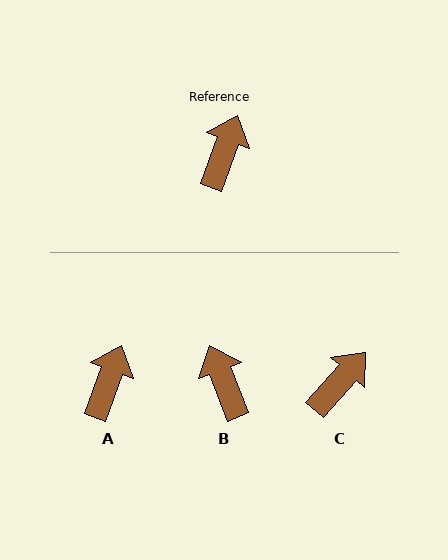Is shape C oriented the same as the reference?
No, it is off by about 22 degrees.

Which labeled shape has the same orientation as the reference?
A.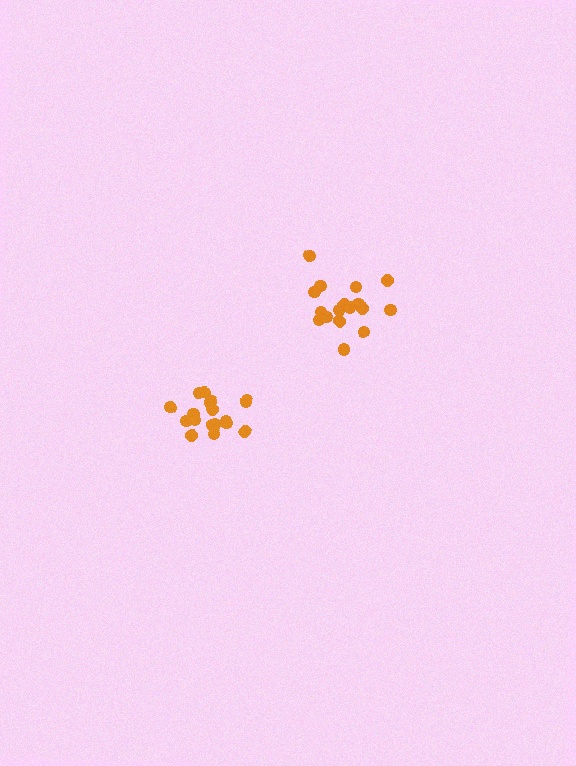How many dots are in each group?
Group 1: 17 dots, Group 2: 18 dots (35 total).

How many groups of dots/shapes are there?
There are 2 groups.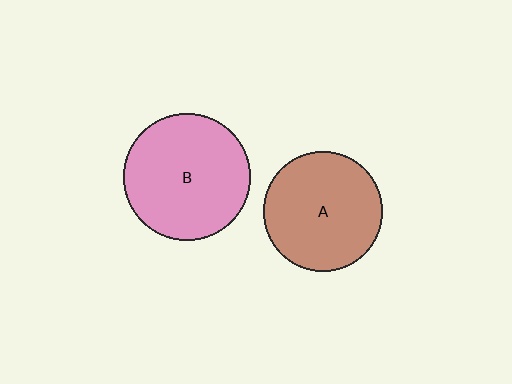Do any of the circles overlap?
No, none of the circles overlap.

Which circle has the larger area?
Circle B (pink).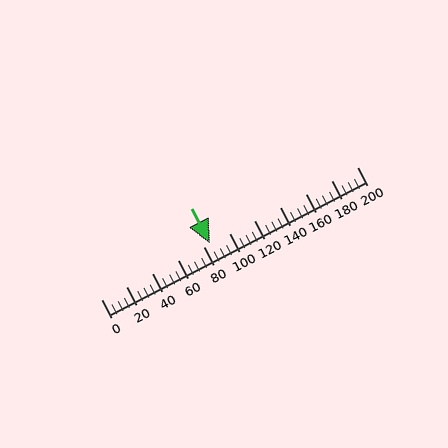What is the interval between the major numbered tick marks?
The major tick marks are spaced 20 units apart.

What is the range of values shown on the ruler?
The ruler shows values from 0 to 200.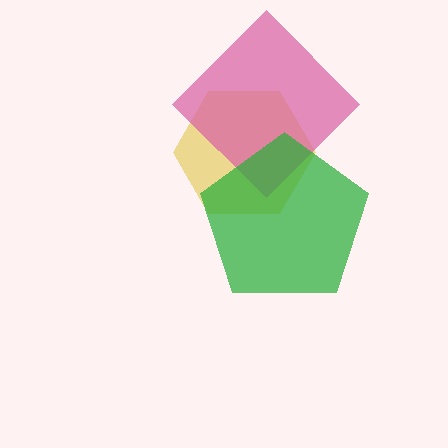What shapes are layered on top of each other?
The layered shapes are: a yellow hexagon, a pink diamond, a green pentagon.